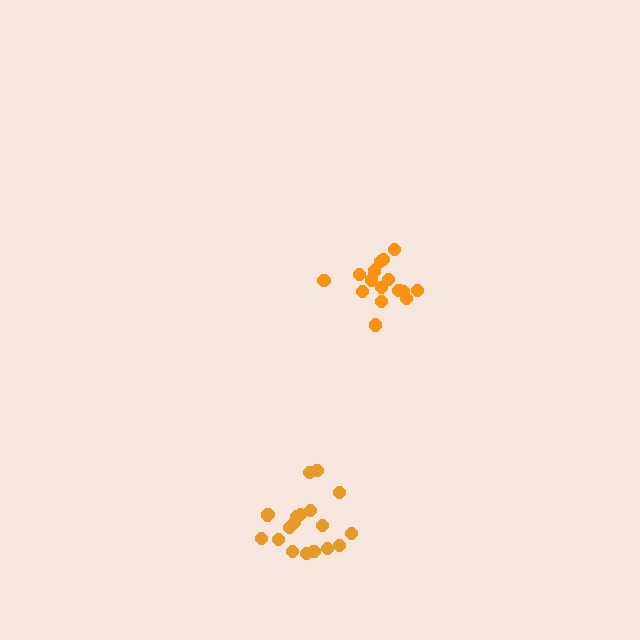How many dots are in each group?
Group 1: 16 dots, Group 2: 19 dots (35 total).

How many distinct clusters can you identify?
There are 2 distinct clusters.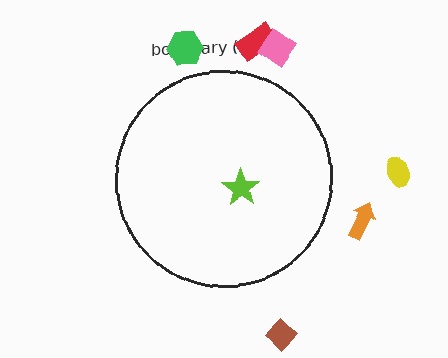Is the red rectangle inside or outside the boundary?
Outside.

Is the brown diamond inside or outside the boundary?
Outside.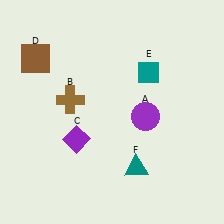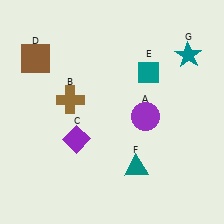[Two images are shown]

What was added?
A teal star (G) was added in Image 2.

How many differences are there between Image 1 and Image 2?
There is 1 difference between the two images.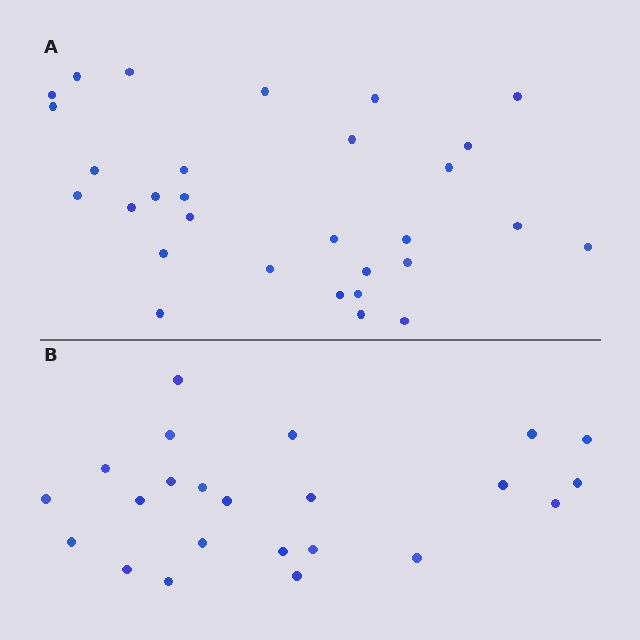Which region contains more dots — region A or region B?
Region A (the top region) has more dots.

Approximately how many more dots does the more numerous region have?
Region A has roughly 8 or so more dots than region B.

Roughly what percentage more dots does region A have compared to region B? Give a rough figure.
About 30% more.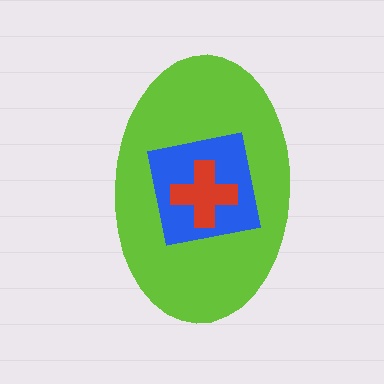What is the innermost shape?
The red cross.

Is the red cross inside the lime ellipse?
Yes.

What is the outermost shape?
The lime ellipse.